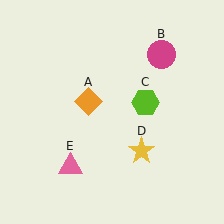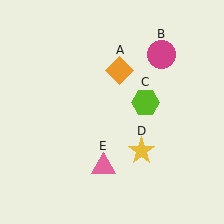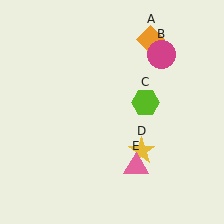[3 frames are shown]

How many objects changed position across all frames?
2 objects changed position: orange diamond (object A), pink triangle (object E).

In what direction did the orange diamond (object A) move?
The orange diamond (object A) moved up and to the right.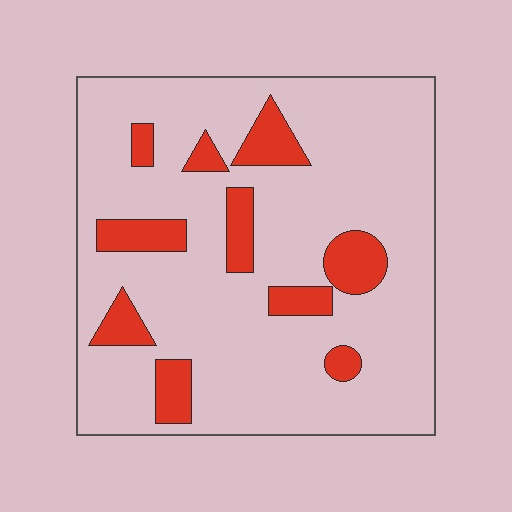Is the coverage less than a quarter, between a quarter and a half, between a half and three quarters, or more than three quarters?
Less than a quarter.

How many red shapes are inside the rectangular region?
10.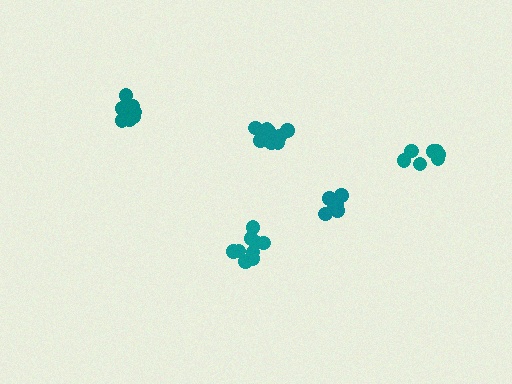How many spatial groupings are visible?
There are 5 spatial groupings.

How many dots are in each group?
Group 1: 7 dots, Group 2: 9 dots, Group 3: 7 dots, Group 4: 7 dots, Group 5: 10 dots (40 total).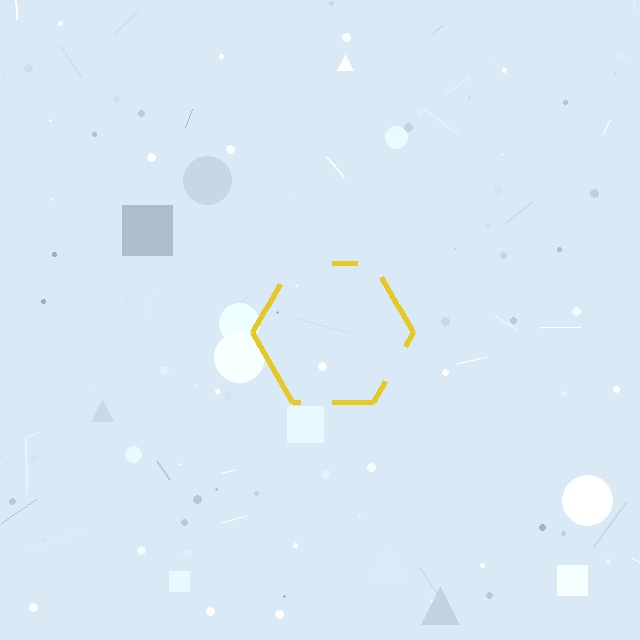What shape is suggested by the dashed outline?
The dashed outline suggests a hexagon.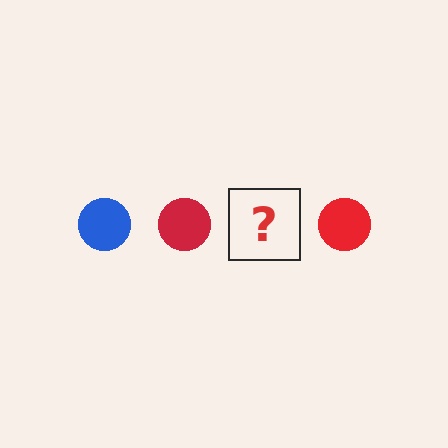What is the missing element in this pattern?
The missing element is a blue circle.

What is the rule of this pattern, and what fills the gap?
The rule is that the pattern cycles through blue, red circles. The gap should be filled with a blue circle.